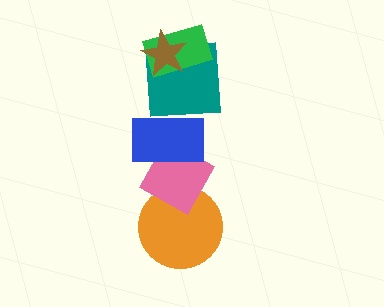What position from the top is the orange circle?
The orange circle is 6th from the top.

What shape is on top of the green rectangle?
The brown star is on top of the green rectangle.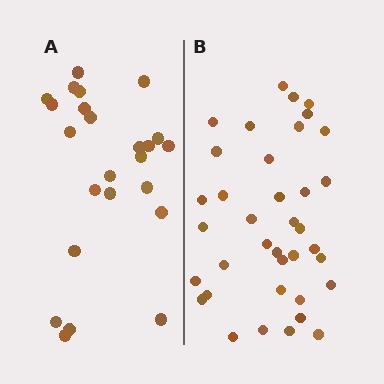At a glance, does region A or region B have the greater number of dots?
Region B (the right region) has more dots.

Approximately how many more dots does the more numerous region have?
Region B has approximately 15 more dots than region A.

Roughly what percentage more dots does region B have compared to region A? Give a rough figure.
About 55% more.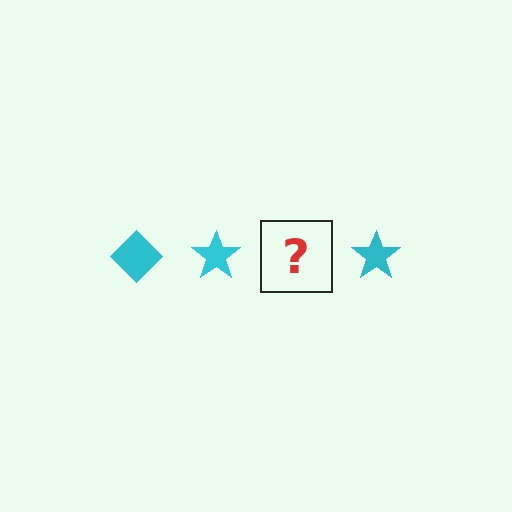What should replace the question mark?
The question mark should be replaced with a cyan diamond.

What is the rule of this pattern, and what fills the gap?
The rule is that the pattern cycles through diamond, star shapes in cyan. The gap should be filled with a cyan diamond.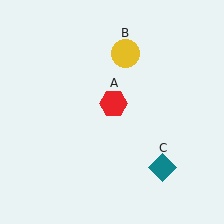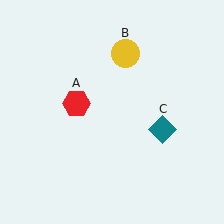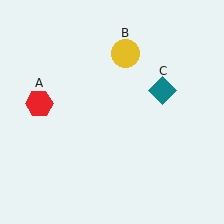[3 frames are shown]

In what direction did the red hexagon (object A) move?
The red hexagon (object A) moved left.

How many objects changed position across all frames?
2 objects changed position: red hexagon (object A), teal diamond (object C).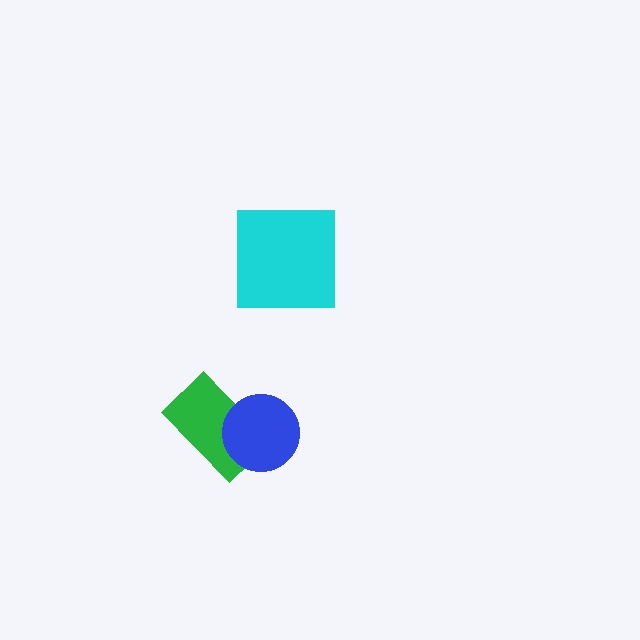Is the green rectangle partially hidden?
Yes, it is partially covered by another shape.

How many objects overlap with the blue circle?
1 object overlaps with the blue circle.